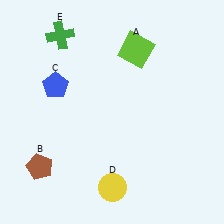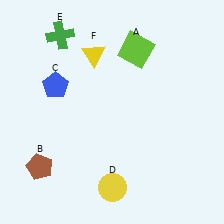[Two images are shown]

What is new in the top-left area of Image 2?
A yellow triangle (F) was added in the top-left area of Image 2.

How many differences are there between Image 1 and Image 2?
There is 1 difference between the two images.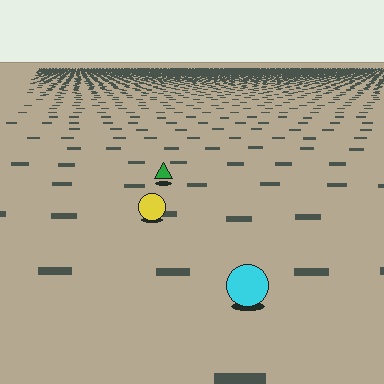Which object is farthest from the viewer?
The green triangle is farthest from the viewer. It appears smaller and the ground texture around it is denser.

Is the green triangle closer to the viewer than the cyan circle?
No. The cyan circle is closer — you can tell from the texture gradient: the ground texture is coarser near it.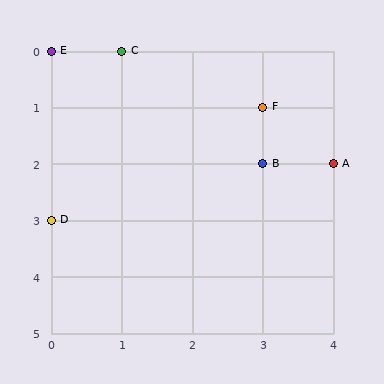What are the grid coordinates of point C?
Point C is at grid coordinates (1, 0).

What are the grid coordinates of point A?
Point A is at grid coordinates (4, 2).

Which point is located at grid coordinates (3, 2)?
Point B is at (3, 2).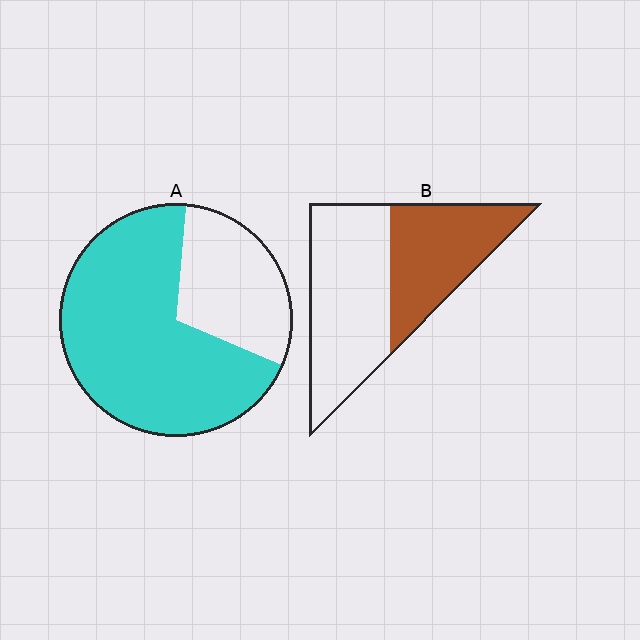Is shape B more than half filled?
No.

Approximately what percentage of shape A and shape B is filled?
A is approximately 70% and B is approximately 45%.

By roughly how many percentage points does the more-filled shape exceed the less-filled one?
By roughly 25 percentage points (A over B).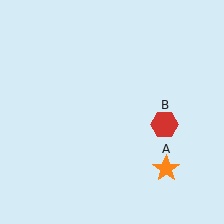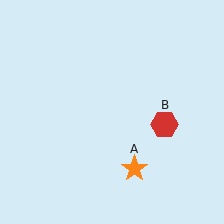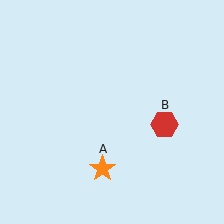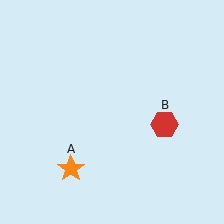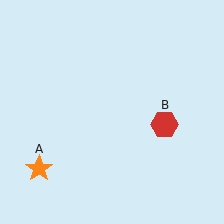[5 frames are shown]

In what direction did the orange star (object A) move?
The orange star (object A) moved left.